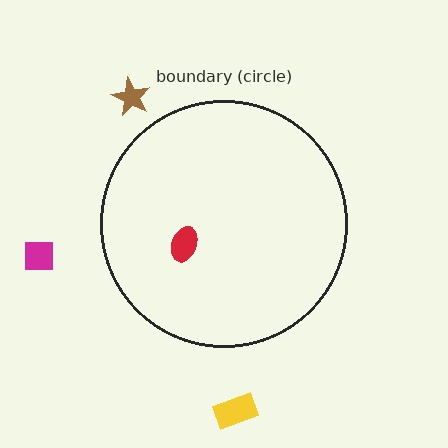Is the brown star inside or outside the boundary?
Outside.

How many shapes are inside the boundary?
1 inside, 3 outside.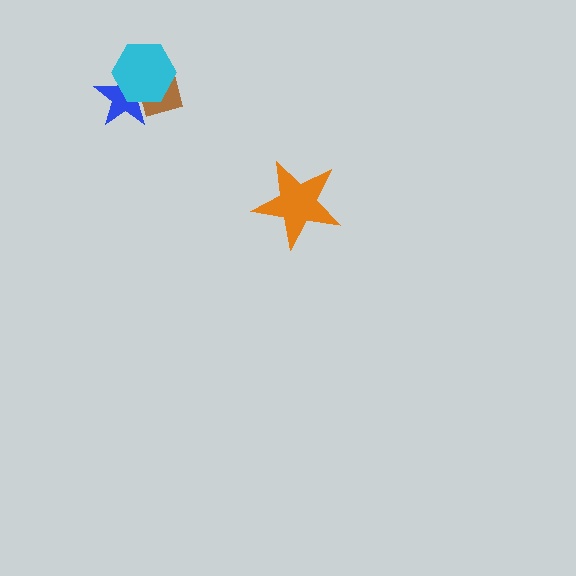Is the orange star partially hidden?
No, no other shape covers it.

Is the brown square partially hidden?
Yes, it is partially covered by another shape.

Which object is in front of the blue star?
The cyan hexagon is in front of the blue star.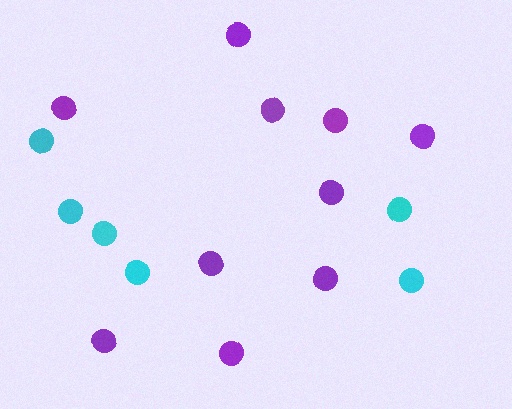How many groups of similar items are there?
There are 2 groups: one group of purple circles (10) and one group of cyan circles (6).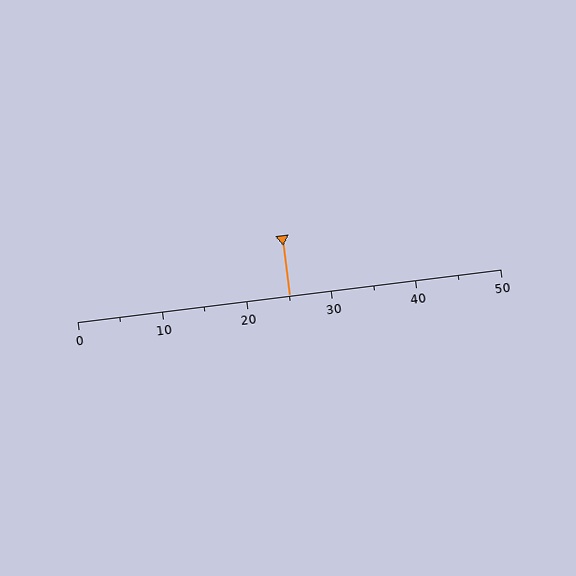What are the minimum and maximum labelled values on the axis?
The axis runs from 0 to 50.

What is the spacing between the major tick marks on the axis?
The major ticks are spaced 10 apart.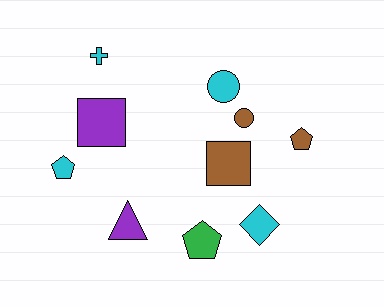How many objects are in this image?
There are 10 objects.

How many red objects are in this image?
There are no red objects.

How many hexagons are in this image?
There are no hexagons.